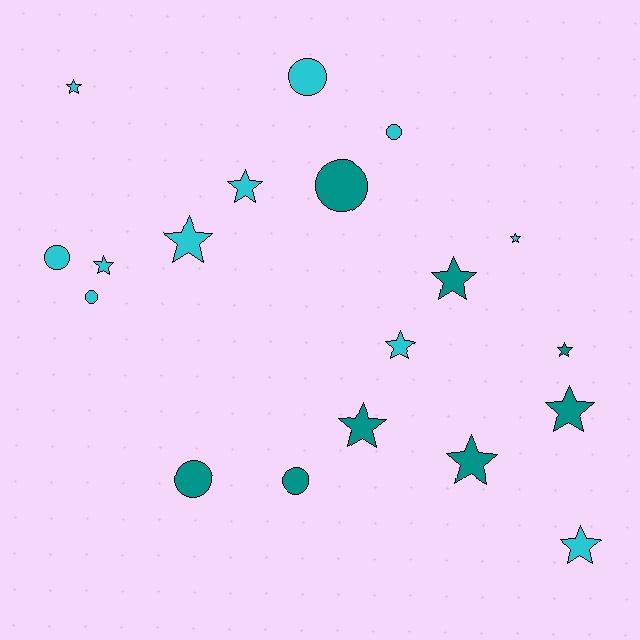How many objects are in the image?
There are 19 objects.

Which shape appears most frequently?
Star, with 12 objects.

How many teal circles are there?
There are 3 teal circles.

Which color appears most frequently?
Cyan, with 11 objects.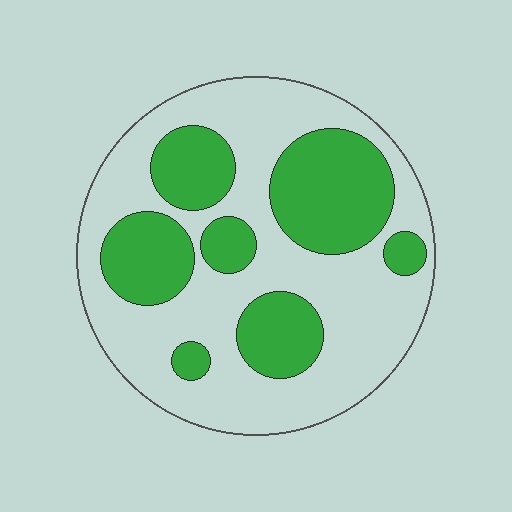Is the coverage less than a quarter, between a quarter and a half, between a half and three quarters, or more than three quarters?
Between a quarter and a half.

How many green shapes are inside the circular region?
7.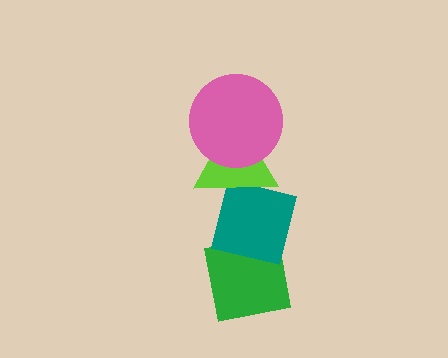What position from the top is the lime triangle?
The lime triangle is 2nd from the top.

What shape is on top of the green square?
The teal square is on top of the green square.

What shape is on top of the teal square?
The lime triangle is on top of the teal square.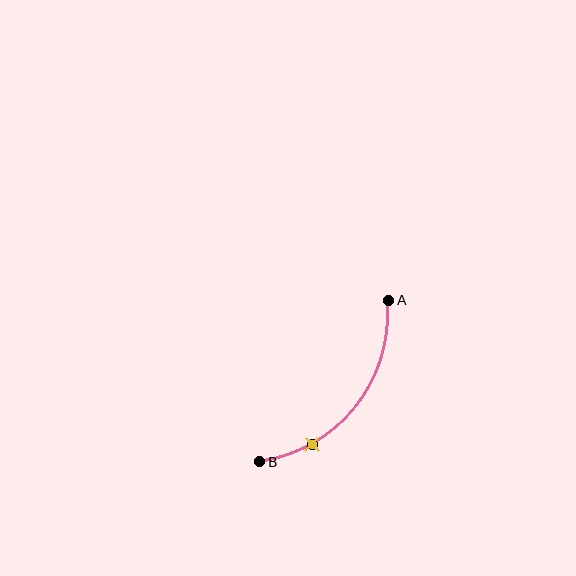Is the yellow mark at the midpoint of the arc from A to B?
No. The yellow mark lies on the arc but is closer to endpoint B. The arc midpoint would be at the point on the curve equidistant along the arc from both A and B.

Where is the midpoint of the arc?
The arc midpoint is the point on the curve farthest from the straight line joining A and B. It sits below and to the right of that line.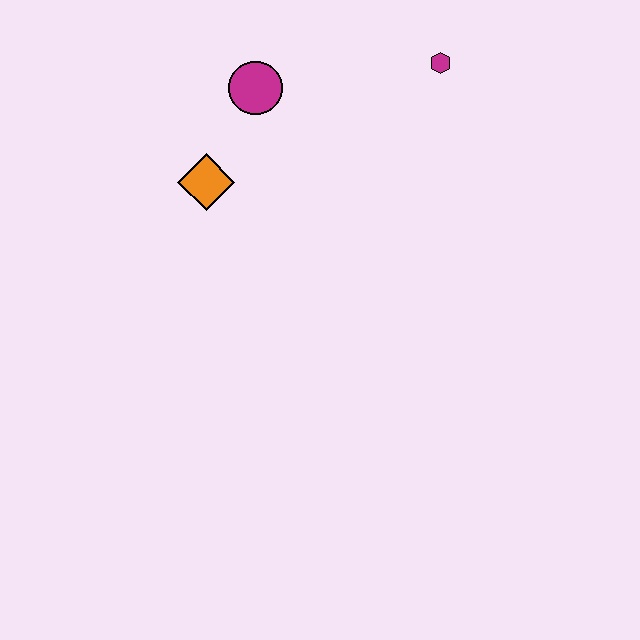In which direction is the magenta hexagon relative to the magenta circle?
The magenta hexagon is to the right of the magenta circle.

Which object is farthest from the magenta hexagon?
The orange diamond is farthest from the magenta hexagon.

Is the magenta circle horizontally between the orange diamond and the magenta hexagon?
Yes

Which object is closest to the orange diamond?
The magenta circle is closest to the orange diamond.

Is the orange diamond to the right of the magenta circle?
No